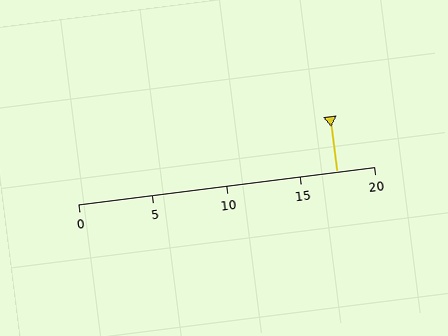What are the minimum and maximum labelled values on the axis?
The axis runs from 0 to 20.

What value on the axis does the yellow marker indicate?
The marker indicates approximately 17.5.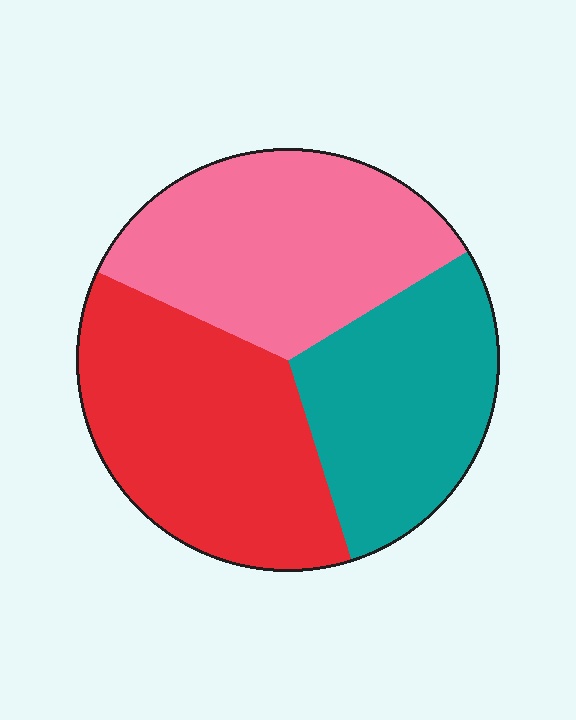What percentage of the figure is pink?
Pink covers around 35% of the figure.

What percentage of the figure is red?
Red covers roughly 35% of the figure.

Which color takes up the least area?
Teal, at roughly 30%.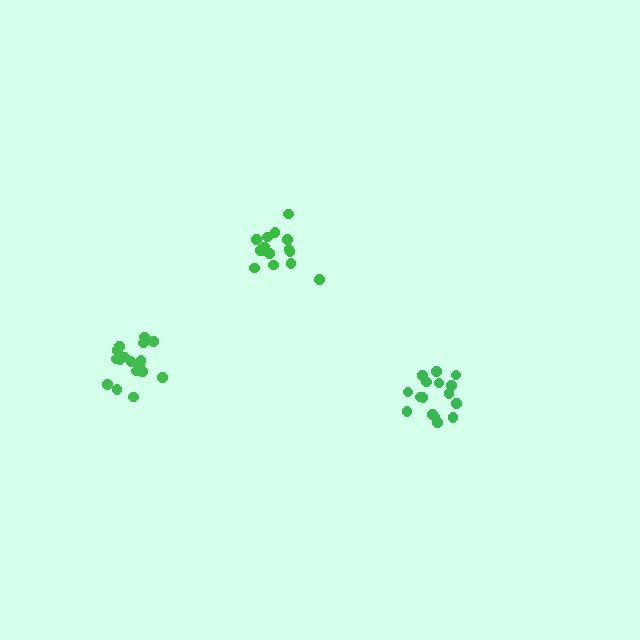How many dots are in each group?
Group 1: 15 dots, Group 2: 16 dots, Group 3: 17 dots (48 total).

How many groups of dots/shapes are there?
There are 3 groups.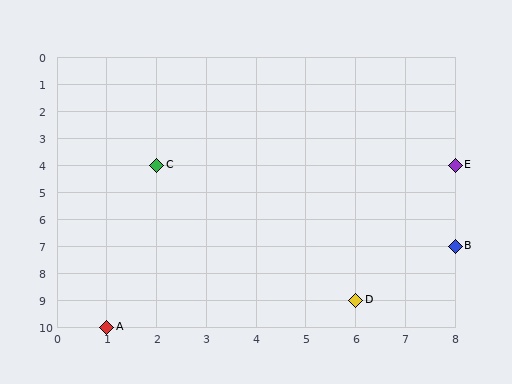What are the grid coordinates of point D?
Point D is at grid coordinates (6, 9).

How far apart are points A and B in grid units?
Points A and B are 7 columns and 3 rows apart (about 7.6 grid units diagonally).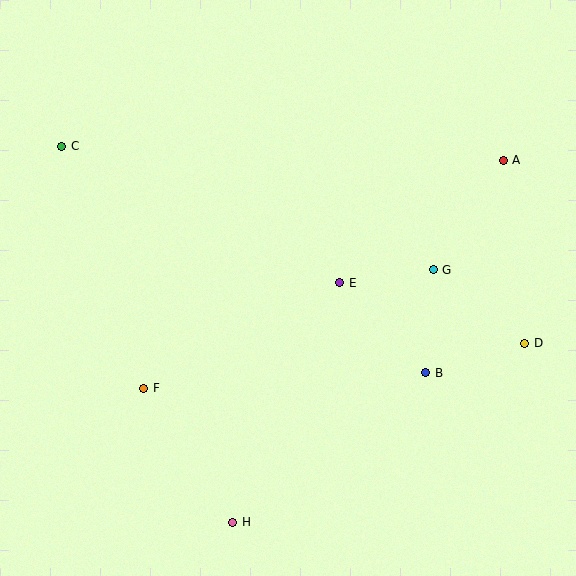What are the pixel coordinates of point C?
Point C is at (62, 146).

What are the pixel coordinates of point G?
Point G is at (433, 270).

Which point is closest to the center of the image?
Point E at (340, 283) is closest to the center.